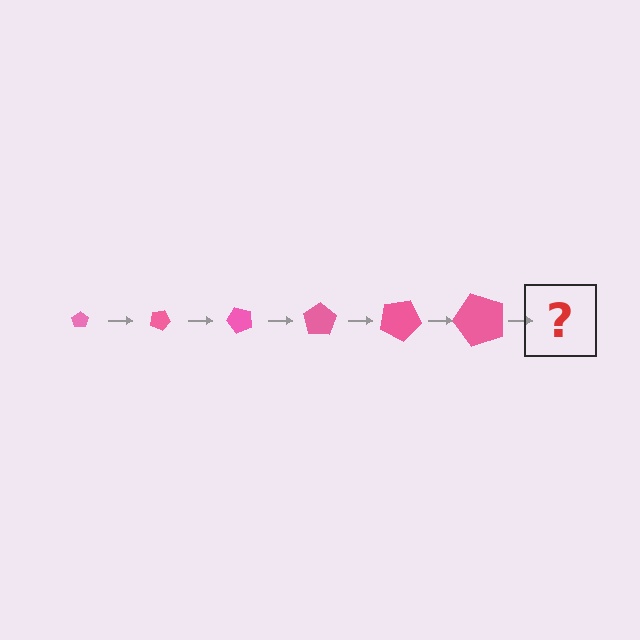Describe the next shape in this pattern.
It should be a pentagon, larger than the previous one and rotated 150 degrees from the start.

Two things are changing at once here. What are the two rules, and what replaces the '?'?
The two rules are that the pentagon grows larger each step and it rotates 25 degrees each step. The '?' should be a pentagon, larger than the previous one and rotated 150 degrees from the start.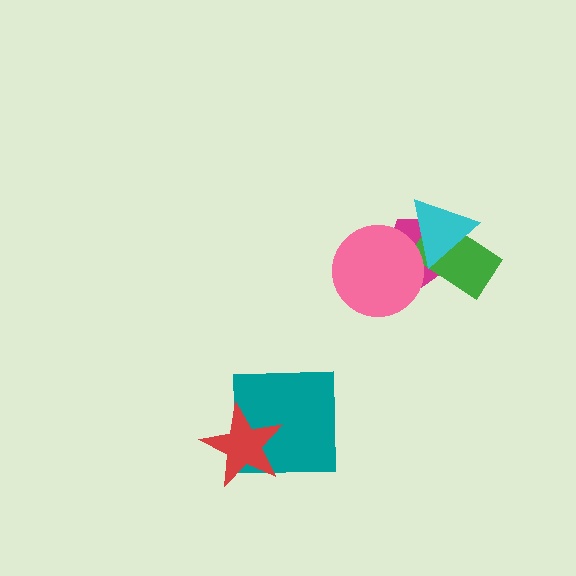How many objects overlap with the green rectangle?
2 objects overlap with the green rectangle.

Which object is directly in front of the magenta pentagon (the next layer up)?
The green rectangle is directly in front of the magenta pentagon.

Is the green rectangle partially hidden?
Yes, it is partially covered by another shape.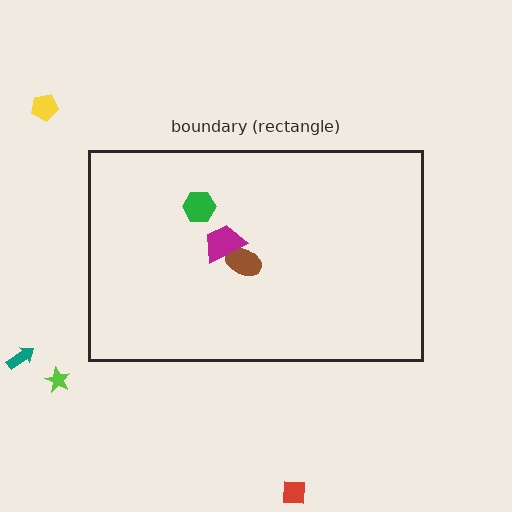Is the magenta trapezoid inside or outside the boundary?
Inside.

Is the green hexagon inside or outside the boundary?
Inside.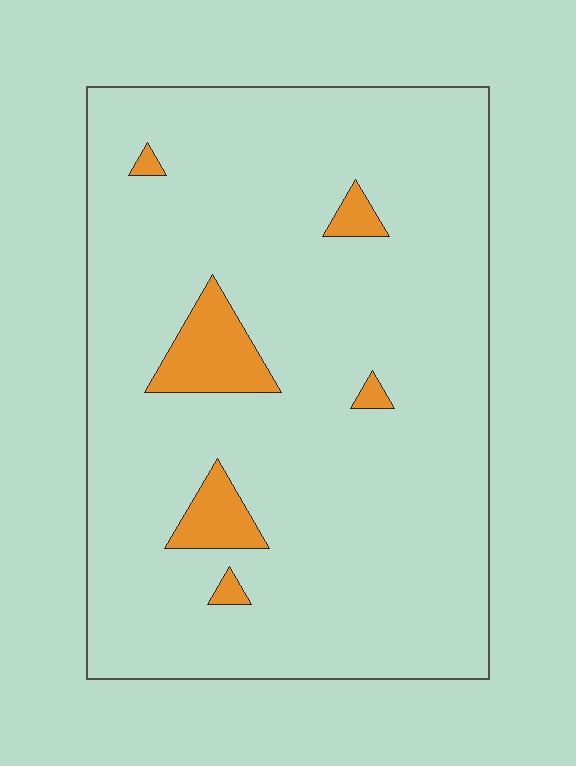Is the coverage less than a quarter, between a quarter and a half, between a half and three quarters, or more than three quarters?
Less than a quarter.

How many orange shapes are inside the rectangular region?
6.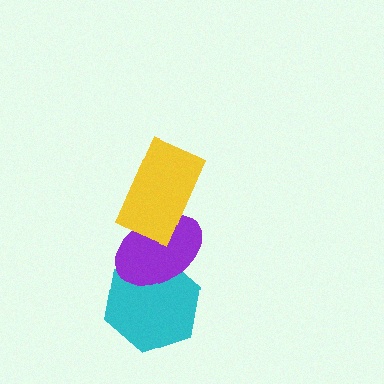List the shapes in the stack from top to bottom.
From top to bottom: the yellow rectangle, the purple ellipse, the cyan hexagon.